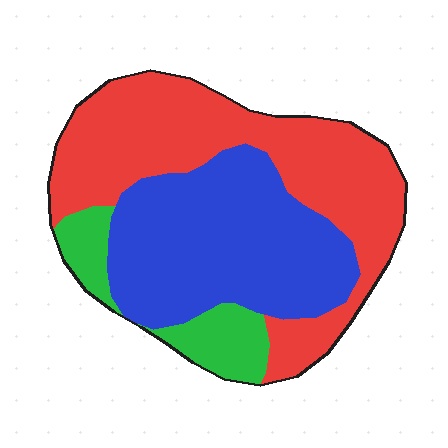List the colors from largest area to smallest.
From largest to smallest: red, blue, green.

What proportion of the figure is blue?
Blue takes up about two fifths (2/5) of the figure.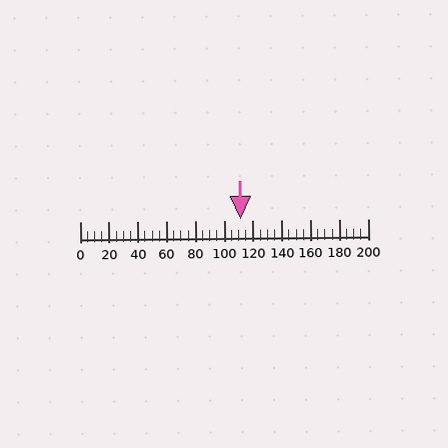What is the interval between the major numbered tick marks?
The major tick marks are spaced 20 units apart.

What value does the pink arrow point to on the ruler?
The pink arrow points to approximately 111.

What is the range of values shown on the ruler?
The ruler shows values from 0 to 200.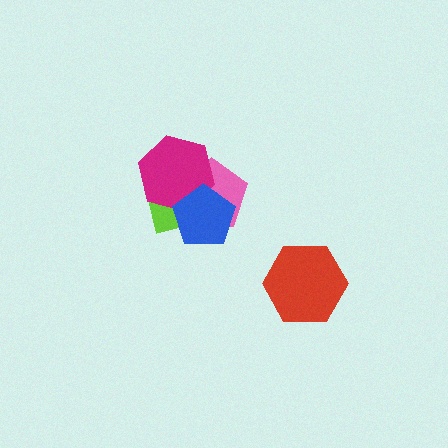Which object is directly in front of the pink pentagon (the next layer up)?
The magenta hexagon is directly in front of the pink pentagon.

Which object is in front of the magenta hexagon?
The blue pentagon is in front of the magenta hexagon.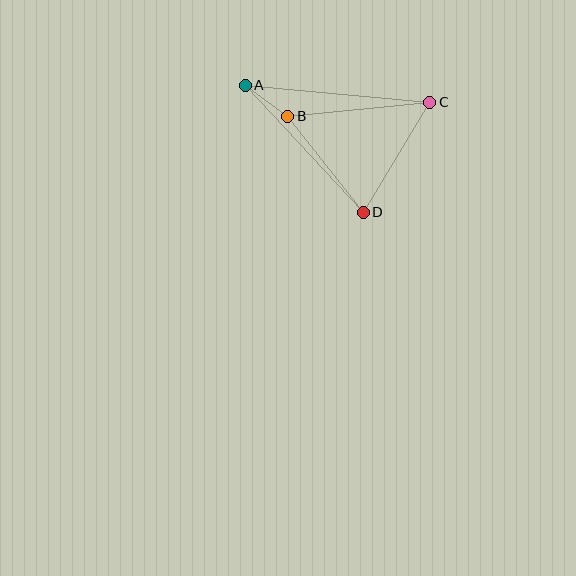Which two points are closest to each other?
Points A and B are closest to each other.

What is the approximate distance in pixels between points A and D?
The distance between A and D is approximately 173 pixels.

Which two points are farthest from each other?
Points A and C are farthest from each other.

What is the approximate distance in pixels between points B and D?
The distance between B and D is approximately 122 pixels.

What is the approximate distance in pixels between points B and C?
The distance between B and C is approximately 142 pixels.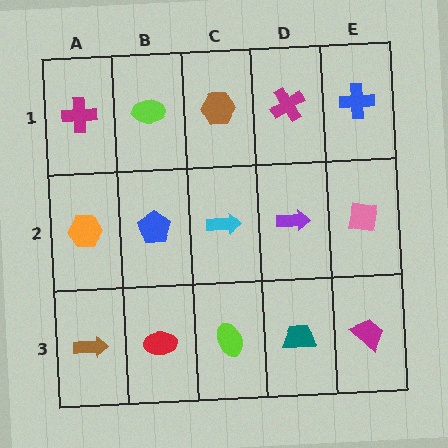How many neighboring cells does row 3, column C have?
3.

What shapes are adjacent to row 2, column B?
A lime ellipse (row 1, column B), a red ellipse (row 3, column B), an orange hexagon (row 2, column A), a cyan arrow (row 2, column C).